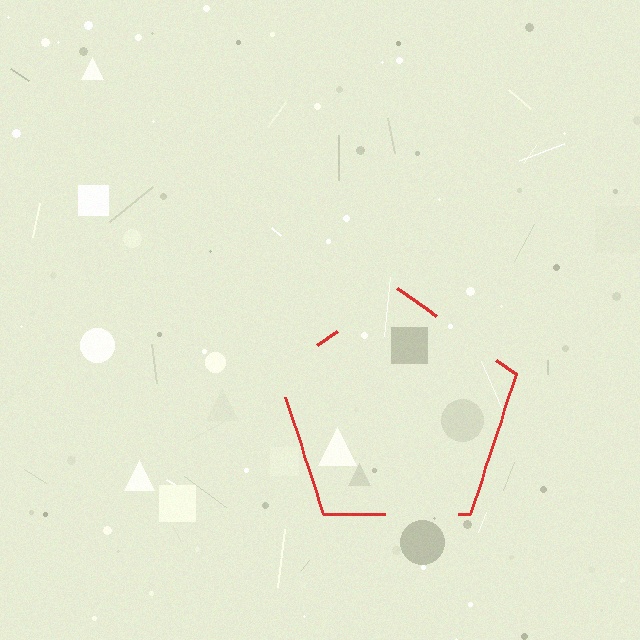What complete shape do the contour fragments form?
The contour fragments form a pentagon.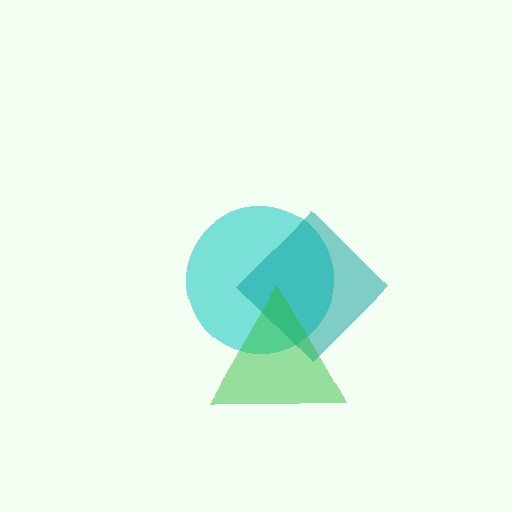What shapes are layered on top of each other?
The layered shapes are: a cyan circle, a teal diamond, a green triangle.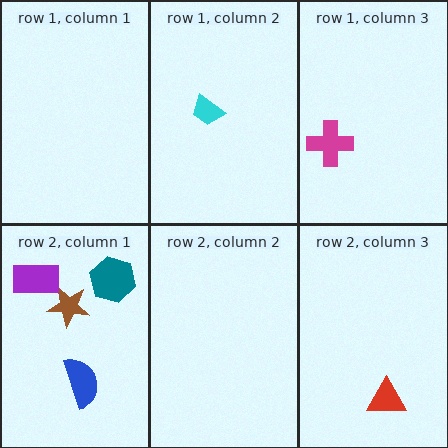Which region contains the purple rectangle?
The row 2, column 1 region.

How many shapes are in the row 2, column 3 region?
1.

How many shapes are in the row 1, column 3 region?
1.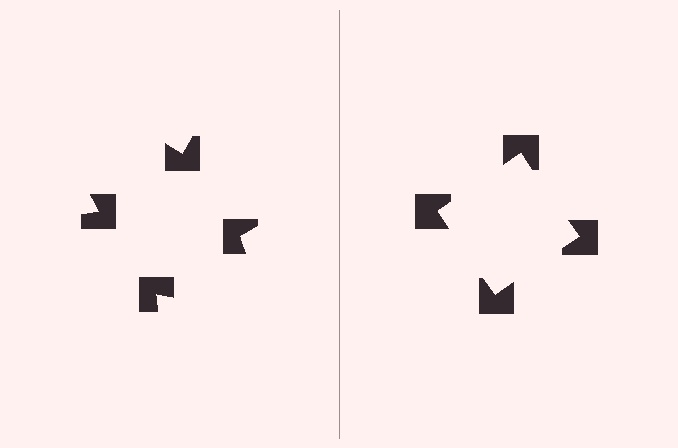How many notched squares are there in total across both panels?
8 — 4 on each side.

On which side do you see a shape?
An illusory square appears on the right side. On the left side the wedge cuts are rotated, so no coherent shape forms.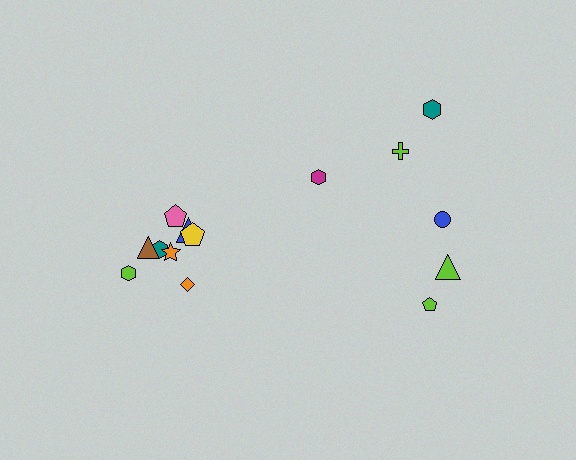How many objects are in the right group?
There are 6 objects.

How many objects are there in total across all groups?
There are 14 objects.